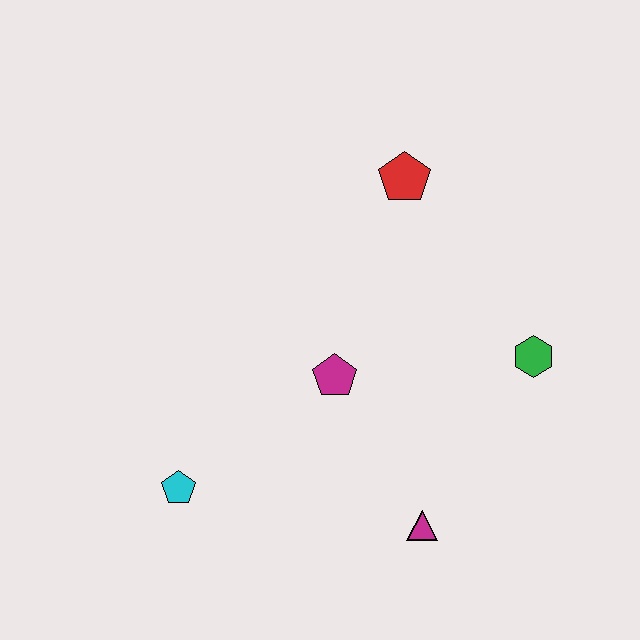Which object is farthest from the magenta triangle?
The red pentagon is farthest from the magenta triangle.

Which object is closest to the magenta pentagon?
The magenta triangle is closest to the magenta pentagon.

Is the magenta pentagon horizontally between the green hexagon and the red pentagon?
No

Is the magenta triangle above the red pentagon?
No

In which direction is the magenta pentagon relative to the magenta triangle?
The magenta pentagon is above the magenta triangle.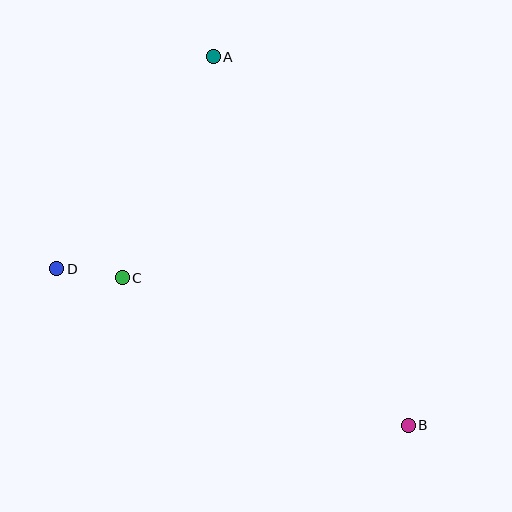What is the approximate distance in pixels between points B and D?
The distance between B and D is approximately 385 pixels.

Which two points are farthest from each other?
Points A and B are farthest from each other.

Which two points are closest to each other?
Points C and D are closest to each other.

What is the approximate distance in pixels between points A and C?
The distance between A and C is approximately 239 pixels.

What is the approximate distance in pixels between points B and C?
The distance between B and C is approximately 322 pixels.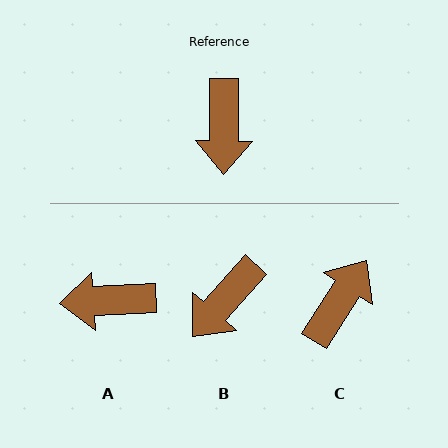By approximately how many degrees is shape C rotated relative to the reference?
Approximately 148 degrees counter-clockwise.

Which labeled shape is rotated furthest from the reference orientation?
C, about 148 degrees away.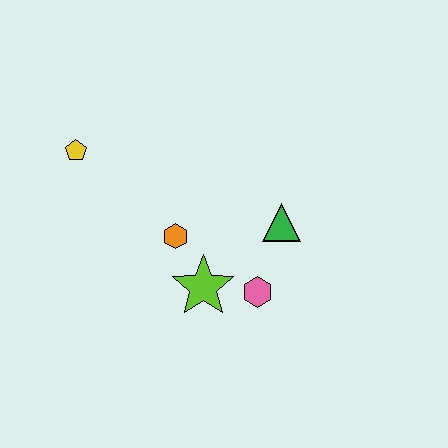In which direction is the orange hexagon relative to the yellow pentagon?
The orange hexagon is to the right of the yellow pentagon.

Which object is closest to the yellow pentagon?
The orange hexagon is closest to the yellow pentagon.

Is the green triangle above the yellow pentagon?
No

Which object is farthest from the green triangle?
The yellow pentagon is farthest from the green triangle.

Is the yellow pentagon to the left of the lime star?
Yes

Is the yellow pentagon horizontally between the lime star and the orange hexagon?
No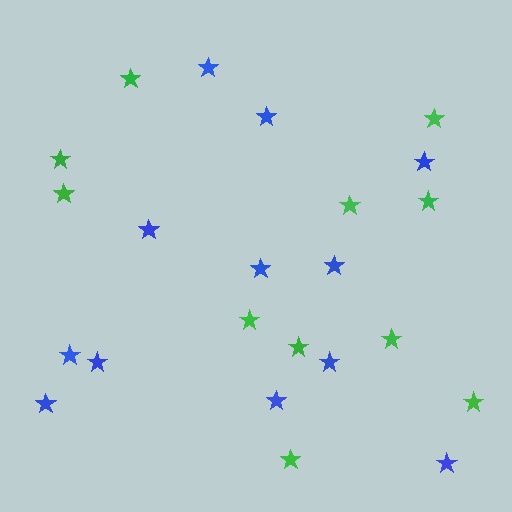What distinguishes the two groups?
There are 2 groups: one group of green stars (11) and one group of blue stars (12).